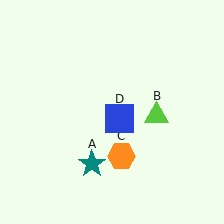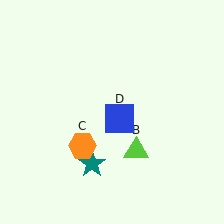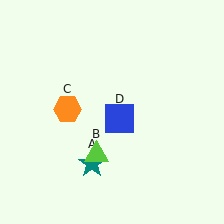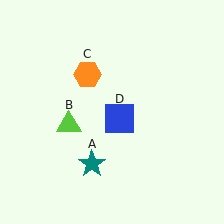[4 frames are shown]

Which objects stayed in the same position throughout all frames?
Teal star (object A) and blue square (object D) remained stationary.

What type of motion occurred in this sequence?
The lime triangle (object B), orange hexagon (object C) rotated clockwise around the center of the scene.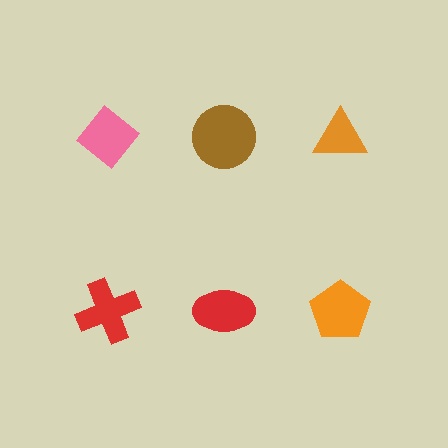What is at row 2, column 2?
A red ellipse.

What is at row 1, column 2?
A brown circle.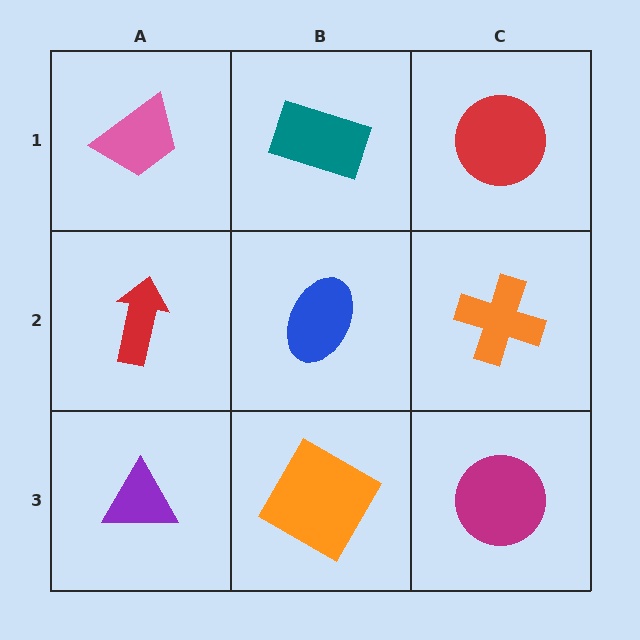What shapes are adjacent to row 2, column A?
A pink trapezoid (row 1, column A), a purple triangle (row 3, column A), a blue ellipse (row 2, column B).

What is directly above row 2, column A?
A pink trapezoid.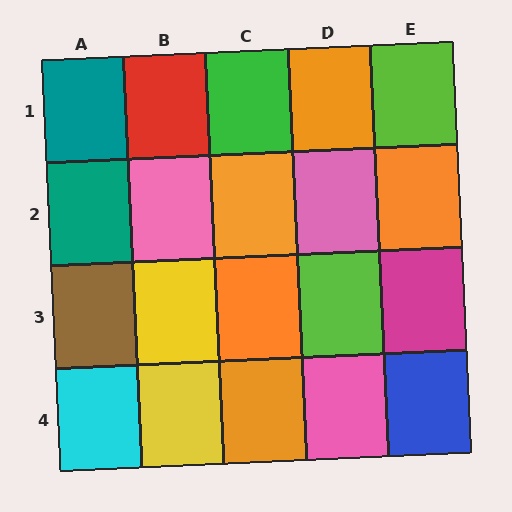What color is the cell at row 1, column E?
Lime.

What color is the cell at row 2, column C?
Orange.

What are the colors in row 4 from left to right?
Cyan, yellow, orange, pink, blue.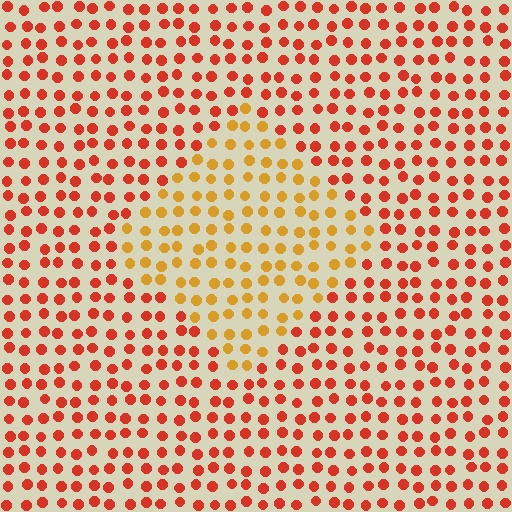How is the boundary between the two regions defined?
The boundary is defined purely by a slight shift in hue (about 36 degrees). Spacing, size, and orientation are identical on both sides.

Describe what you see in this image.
The image is filled with small red elements in a uniform arrangement. A diamond-shaped region is visible where the elements are tinted to a slightly different hue, forming a subtle color boundary.